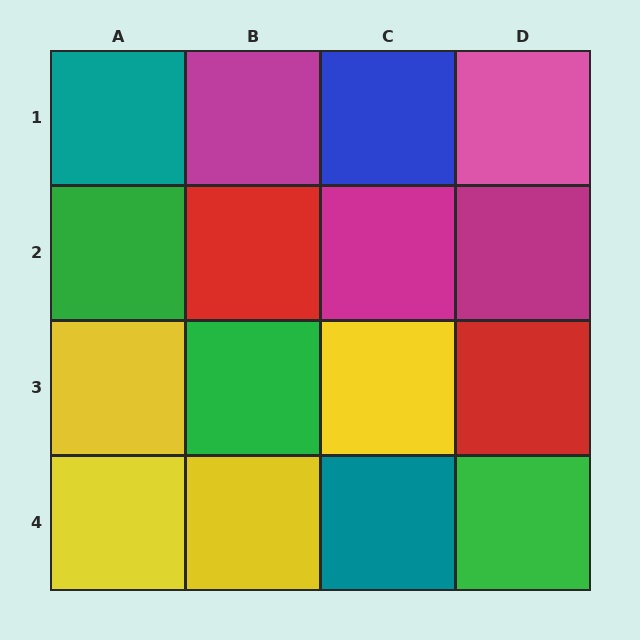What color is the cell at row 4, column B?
Yellow.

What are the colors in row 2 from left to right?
Green, red, magenta, magenta.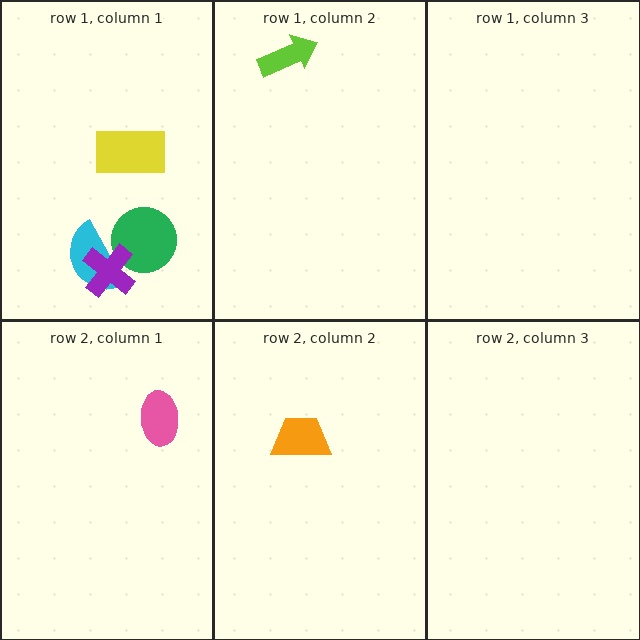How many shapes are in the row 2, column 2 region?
1.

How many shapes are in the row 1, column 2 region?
1.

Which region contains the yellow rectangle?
The row 1, column 1 region.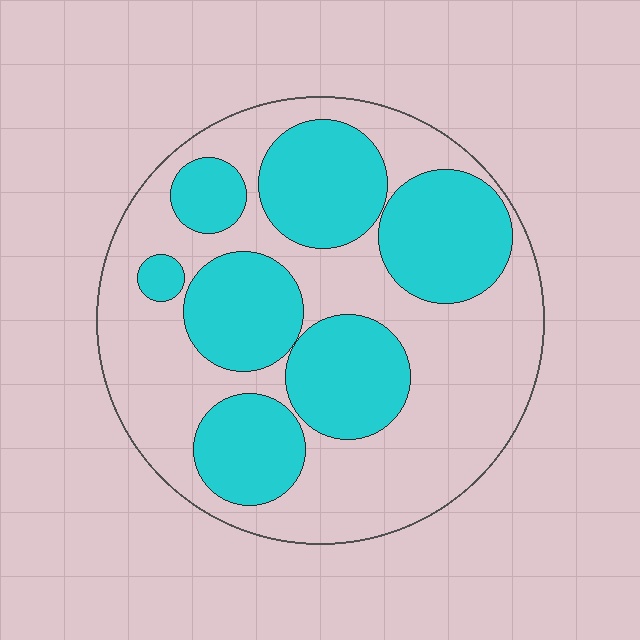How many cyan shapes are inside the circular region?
7.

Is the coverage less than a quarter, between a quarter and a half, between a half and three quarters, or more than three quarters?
Between a quarter and a half.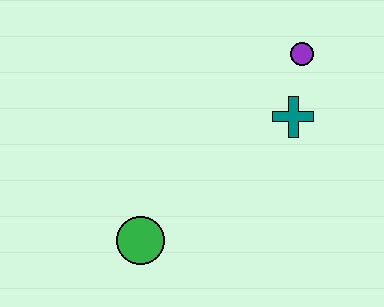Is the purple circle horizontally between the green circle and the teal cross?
No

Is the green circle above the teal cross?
No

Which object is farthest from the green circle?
The purple circle is farthest from the green circle.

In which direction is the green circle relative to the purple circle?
The green circle is below the purple circle.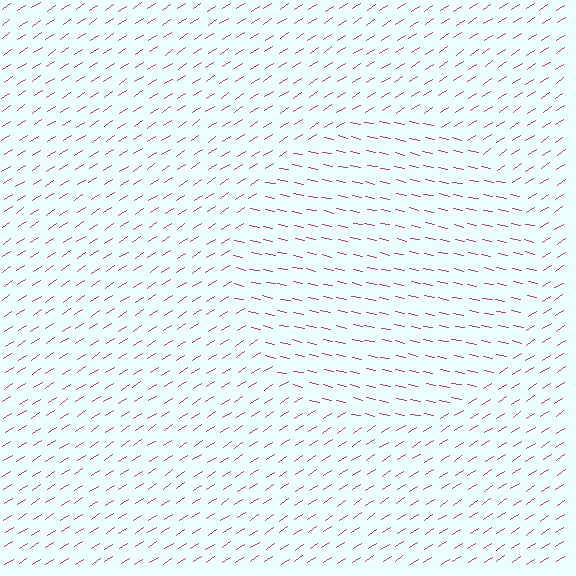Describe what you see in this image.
The image is filled with small magenta line segments. A circle region in the image has lines oriented differently from the surrounding lines, creating a visible texture boundary.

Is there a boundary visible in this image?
Yes, there is a texture boundary formed by a change in line orientation.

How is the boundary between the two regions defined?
The boundary is defined purely by a change in line orientation (approximately 45 degrees difference). All lines are the same color and thickness.